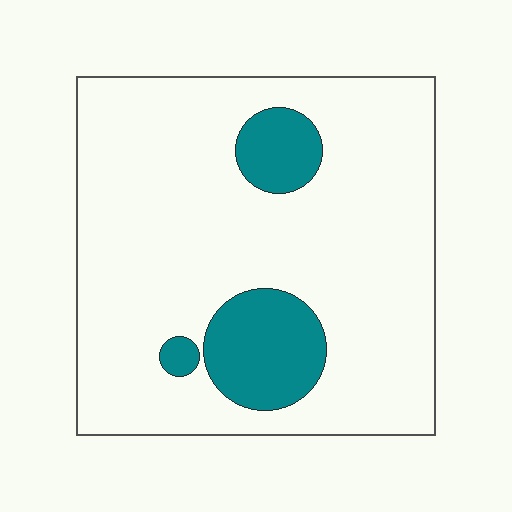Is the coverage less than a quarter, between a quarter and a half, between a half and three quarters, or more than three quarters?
Less than a quarter.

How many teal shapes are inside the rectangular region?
3.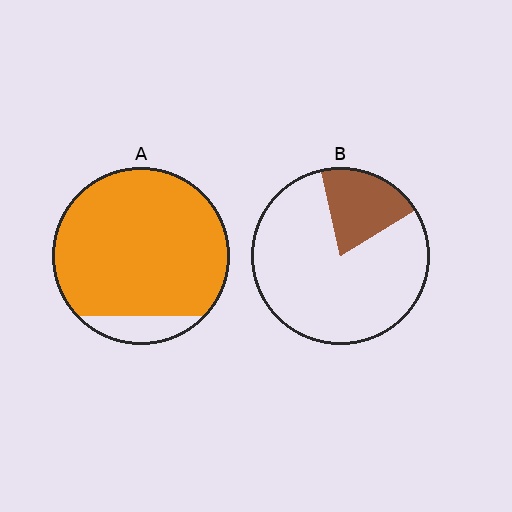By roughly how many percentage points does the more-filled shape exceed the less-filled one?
By roughly 70 percentage points (A over B).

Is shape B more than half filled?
No.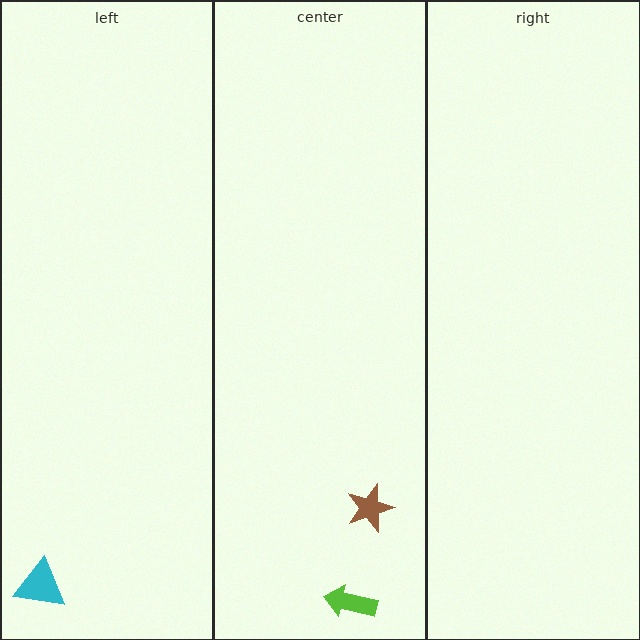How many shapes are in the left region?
1.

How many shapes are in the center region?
2.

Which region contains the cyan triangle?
The left region.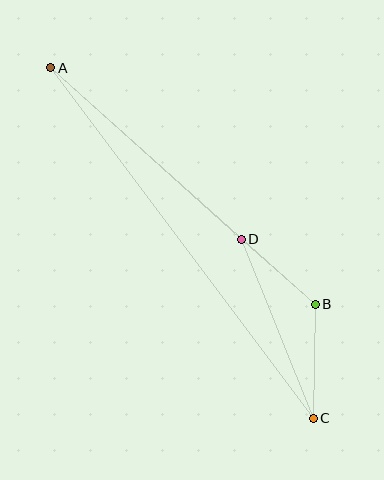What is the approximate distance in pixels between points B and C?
The distance between B and C is approximately 114 pixels.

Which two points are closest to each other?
Points B and D are closest to each other.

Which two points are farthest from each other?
Points A and C are farthest from each other.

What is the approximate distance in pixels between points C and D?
The distance between C and D is approximately 193 pixels.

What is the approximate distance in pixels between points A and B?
The distance between A and B is approximately 355 pixels.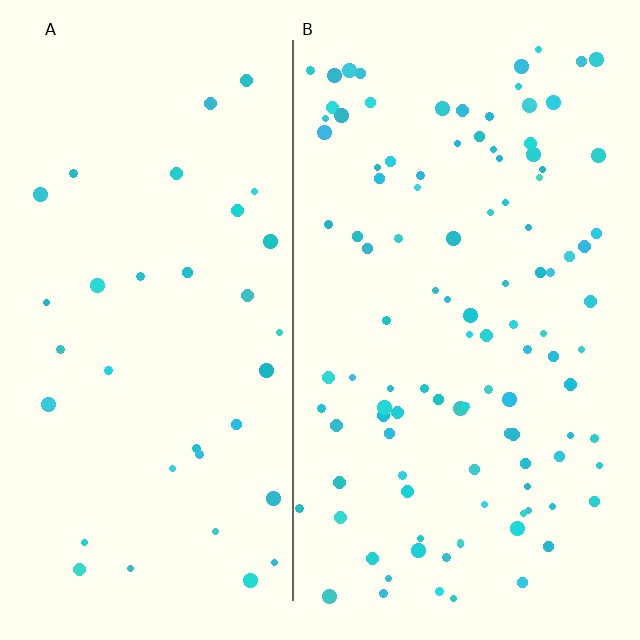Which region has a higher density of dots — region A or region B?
B (the right).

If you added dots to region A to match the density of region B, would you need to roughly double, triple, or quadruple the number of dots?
Approximately triple.